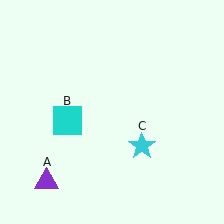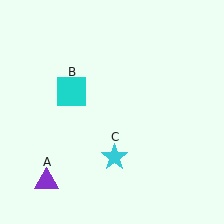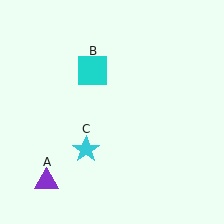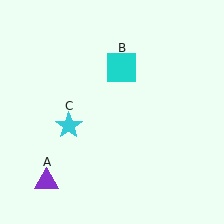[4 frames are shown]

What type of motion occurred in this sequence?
The cyan square (object B), cyan star (object C) rotated clockwise around the center of the scene.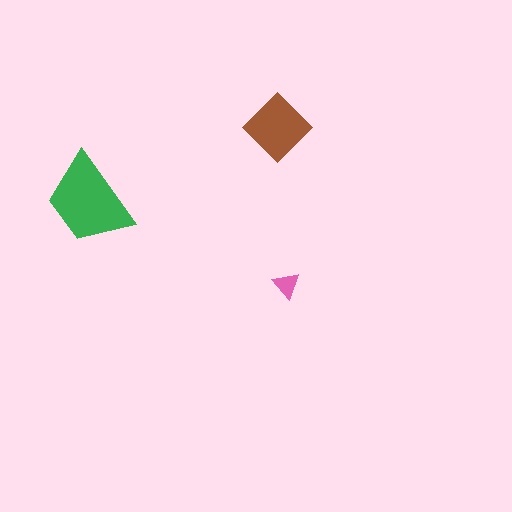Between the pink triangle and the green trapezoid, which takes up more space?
The green trapezoid.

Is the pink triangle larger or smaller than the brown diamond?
Smaller.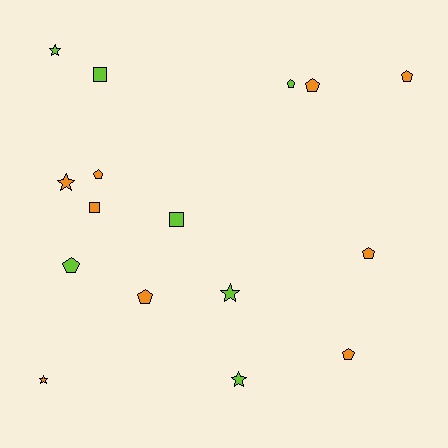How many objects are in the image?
There are 16 objects.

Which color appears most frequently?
Orange, with 9 objects.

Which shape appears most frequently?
Pentagon, with 8 objects.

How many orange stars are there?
There are 2 orange stars.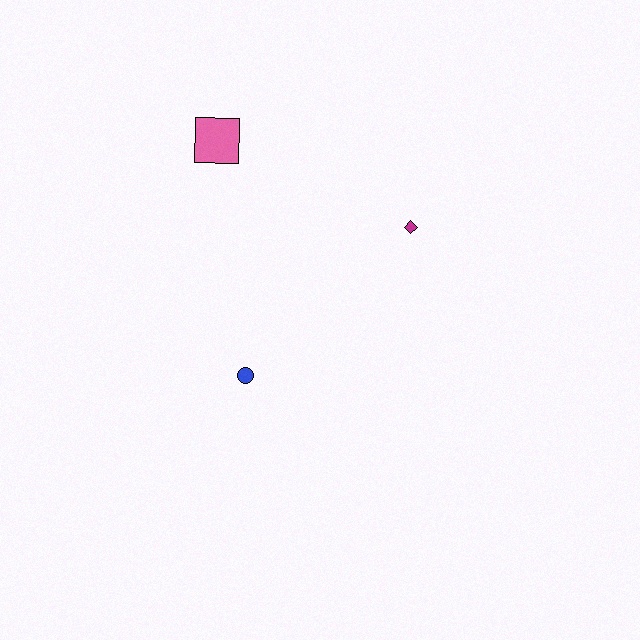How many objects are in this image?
There are 3 objects.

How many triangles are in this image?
There are no triangles.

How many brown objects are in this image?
There are no brown objects.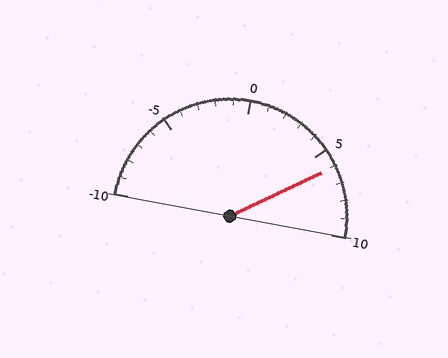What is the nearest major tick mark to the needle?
The nearest major tick mark is 5.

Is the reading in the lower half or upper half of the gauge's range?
The reading is in the upper half of the range (-10 to 10).